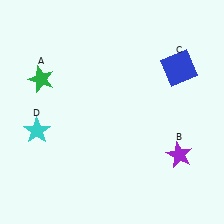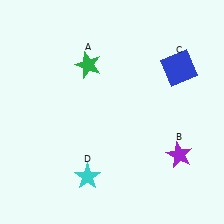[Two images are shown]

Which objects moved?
The objects that moved are: the green star (A), the cyan star (D).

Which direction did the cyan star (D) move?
The cyan star (D) moved right.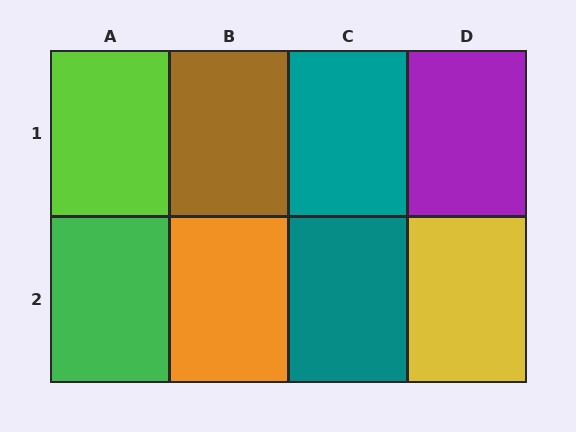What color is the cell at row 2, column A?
Green.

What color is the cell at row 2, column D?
Yellow.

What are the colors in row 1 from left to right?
Lime, brown, teal, purple.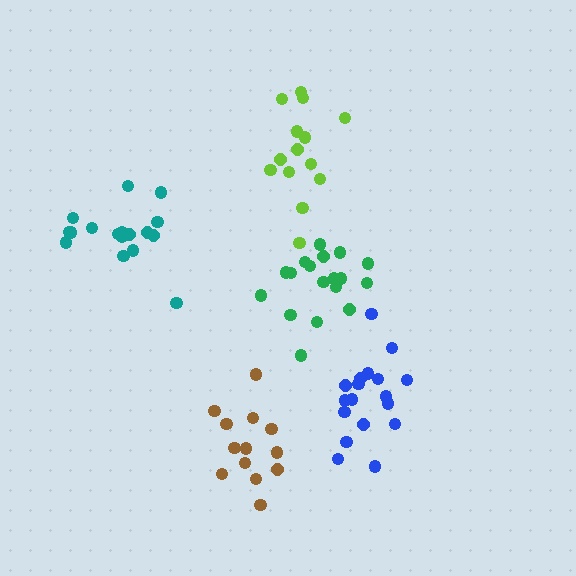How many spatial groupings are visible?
There are 5 spatial groupings.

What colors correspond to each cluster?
The clusters are colored: green, lime, blue, brown, teal.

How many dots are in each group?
Group 1: 19 dots, Group 2: 14 dots, Group 3: 18 dots, Group 4: 13 dots, Group 5: 17 dots (81 total).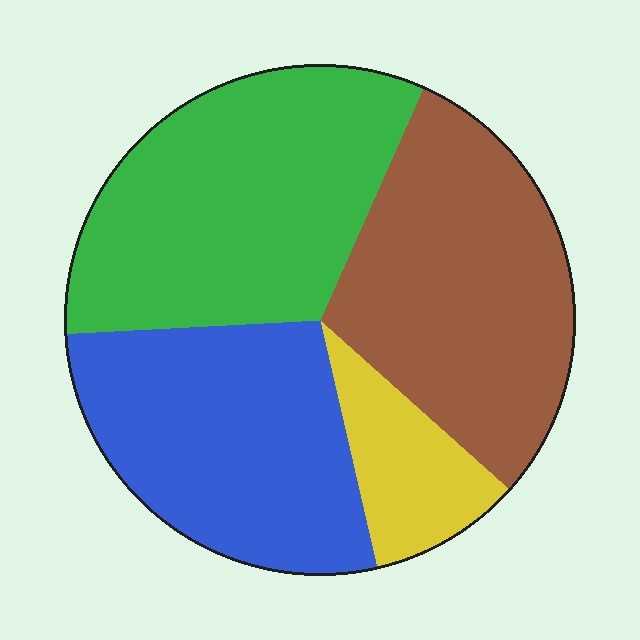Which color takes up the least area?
Yellow, at roughly 10%.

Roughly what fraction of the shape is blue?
Blue takes up about one quarter (1/4) of the shape.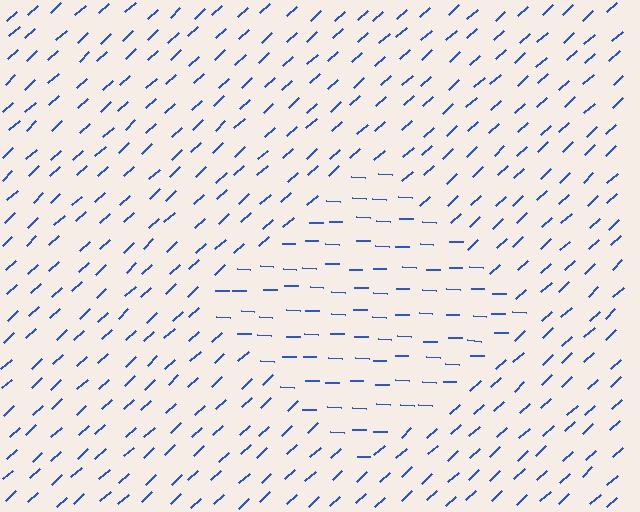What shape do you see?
I see a diamond.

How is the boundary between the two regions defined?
The boundary is defined purely by a change in line orientation (approximately 45 degrees difference). All lines are the same color and thickness.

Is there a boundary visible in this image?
Yes, there is a texture boundary formed by a change in line orientation.